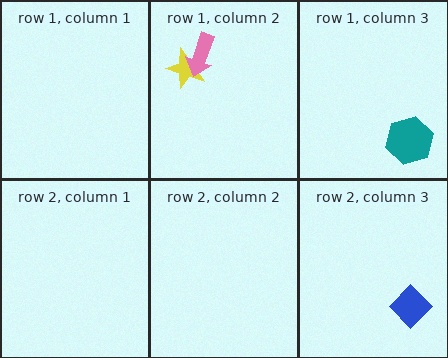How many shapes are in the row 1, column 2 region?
2.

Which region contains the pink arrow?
The row 1, column 2 region.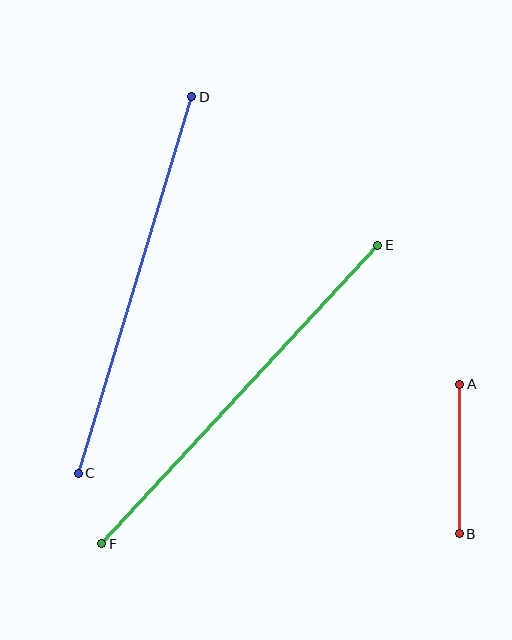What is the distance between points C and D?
The distance is approximately 393 pixels.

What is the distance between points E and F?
The distance is approximately 407 pixels.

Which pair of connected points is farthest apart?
Points E and F are farthest apart.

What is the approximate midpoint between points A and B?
The midpoint is at approximately (460, 459) pixels.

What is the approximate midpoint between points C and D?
The midpoint is at approximately (135, 285) pixels.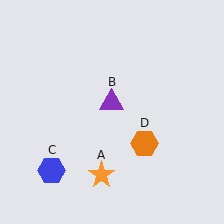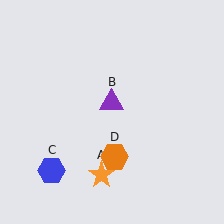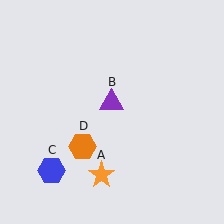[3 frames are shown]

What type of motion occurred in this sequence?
The orange hexagon (object D) rotated clockwise around the center of the scene.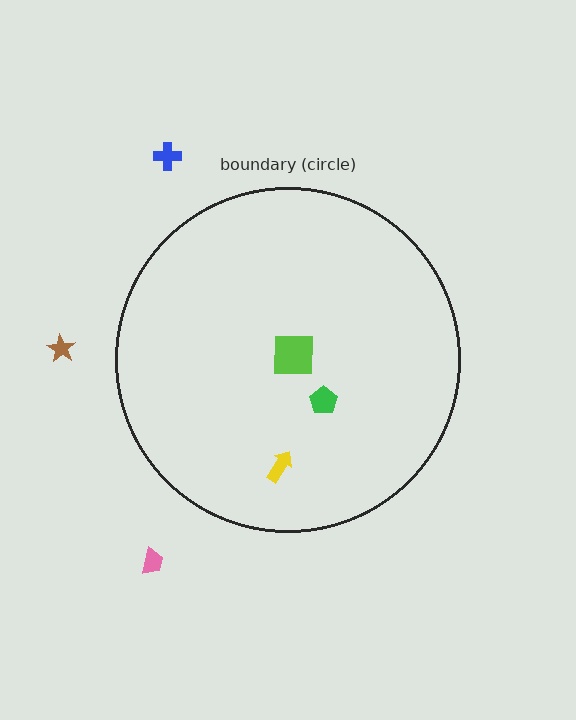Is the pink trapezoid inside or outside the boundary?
Outside.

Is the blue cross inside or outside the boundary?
Outside.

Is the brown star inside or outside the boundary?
Outside.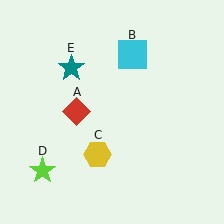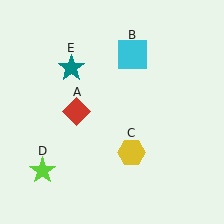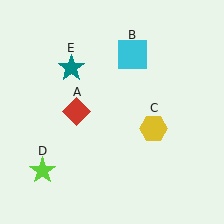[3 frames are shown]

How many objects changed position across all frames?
1 object changed position: yellow hexagon (object C).